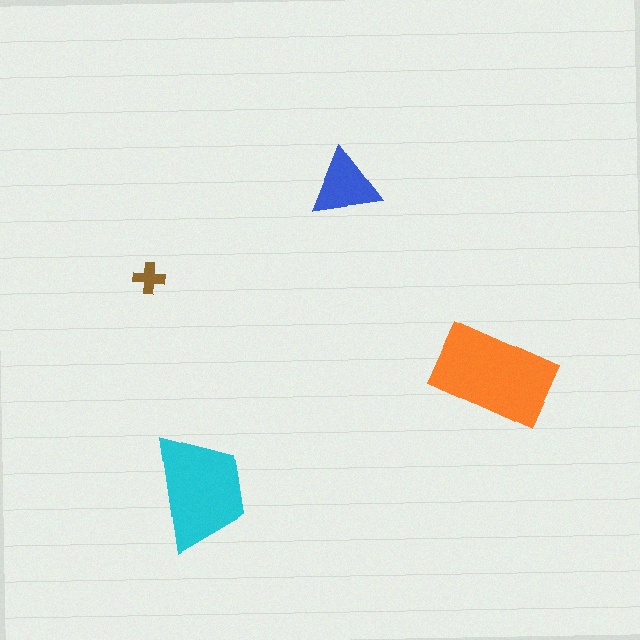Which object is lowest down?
The cyan trapezoid is bottommost.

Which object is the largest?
The orange rectangle.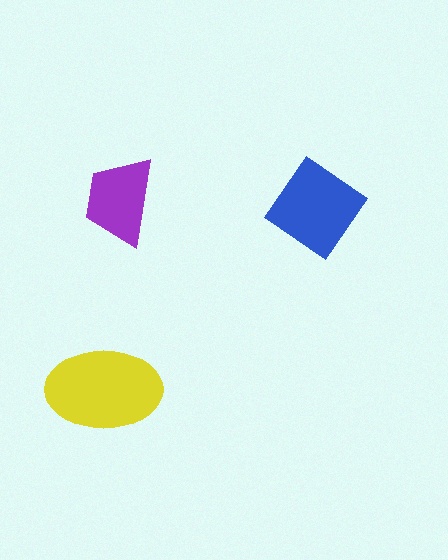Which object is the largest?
The yellow ellipse.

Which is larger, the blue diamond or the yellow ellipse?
The yellow ellipse.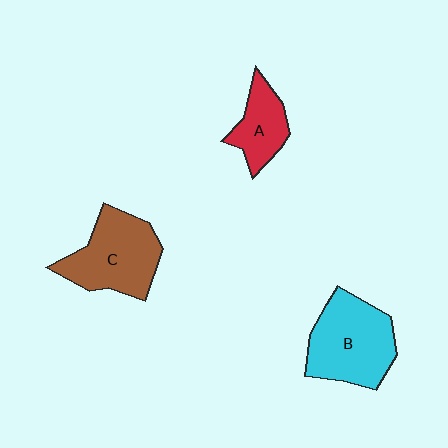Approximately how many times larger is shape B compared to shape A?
Approximately 1.8 times.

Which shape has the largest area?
Shape B (cyan).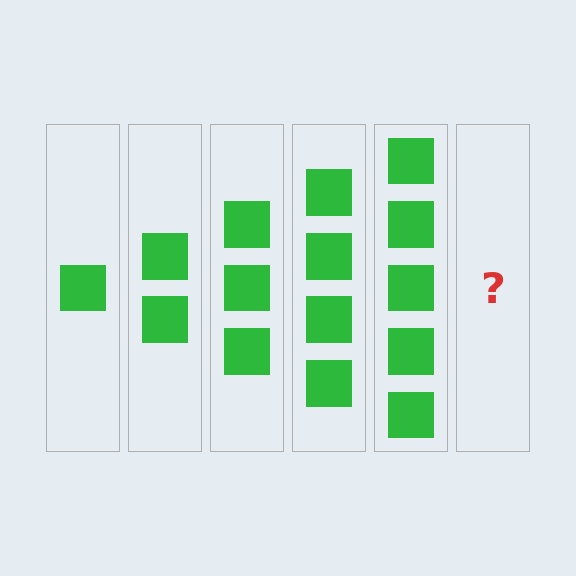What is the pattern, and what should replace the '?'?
The pattern is that each step adds one more square. The '?' should be 6 squares.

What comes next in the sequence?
The next element should be 6 squares.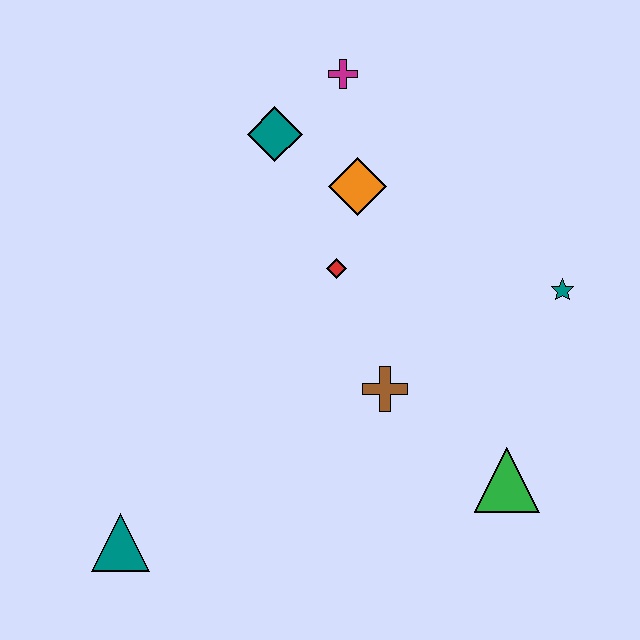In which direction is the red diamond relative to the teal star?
The red diamond is to the left of the teal star.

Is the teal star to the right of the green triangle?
Yes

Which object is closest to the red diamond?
The orange diamond is closest to the red diamond.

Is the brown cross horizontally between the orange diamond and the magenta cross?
No